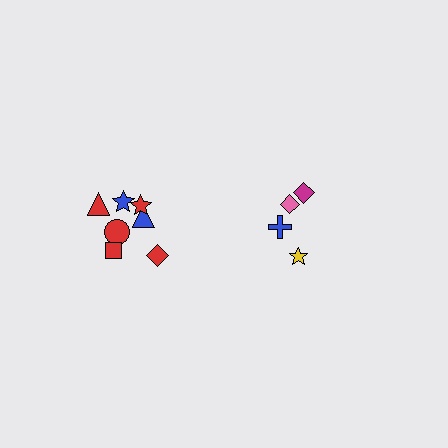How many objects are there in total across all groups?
There are 11 objects.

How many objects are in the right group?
There are 4 objects.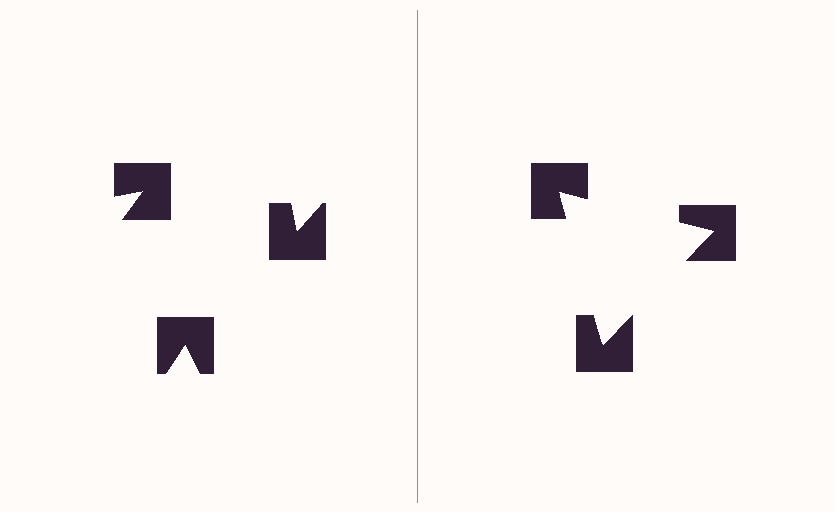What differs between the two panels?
The notched squares are positioned identically on both sides; only the wedge orientations differ. On the right they align to a triangle; on the left they are misaligned.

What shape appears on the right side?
An illusory triangle.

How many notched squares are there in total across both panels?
6 — 3 on each side.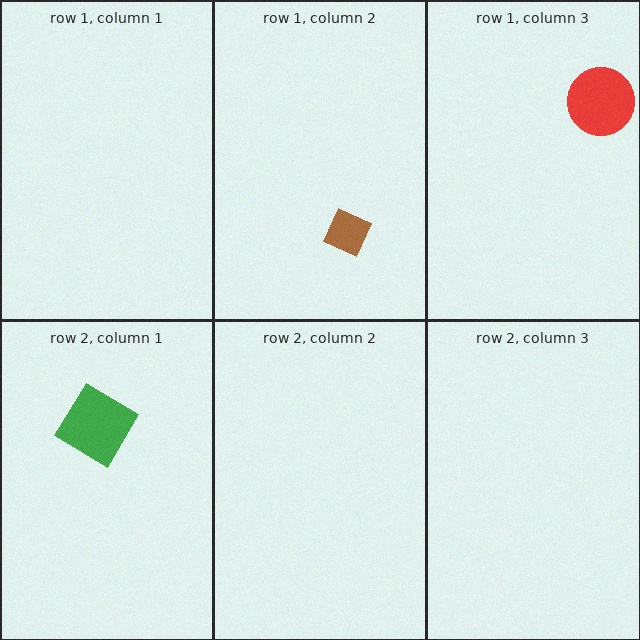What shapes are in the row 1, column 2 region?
The brown diamond.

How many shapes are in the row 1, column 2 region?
1.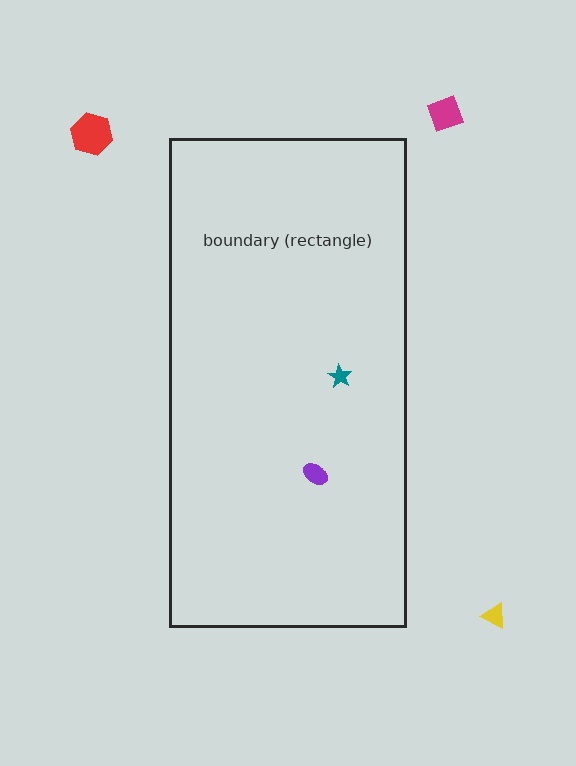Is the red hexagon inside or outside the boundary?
Outside.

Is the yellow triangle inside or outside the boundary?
Outside.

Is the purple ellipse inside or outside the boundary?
Inside.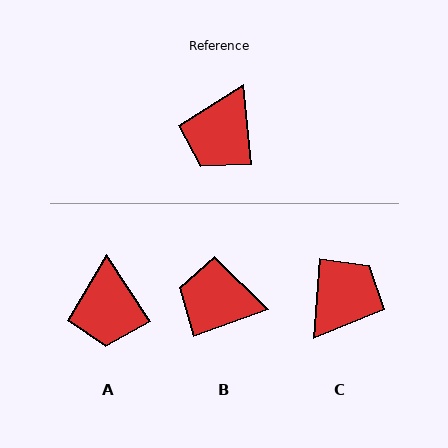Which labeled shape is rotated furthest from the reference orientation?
C, about 170 degrees away.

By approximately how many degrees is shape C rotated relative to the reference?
Approximately 170 degrees counter-clockwise.